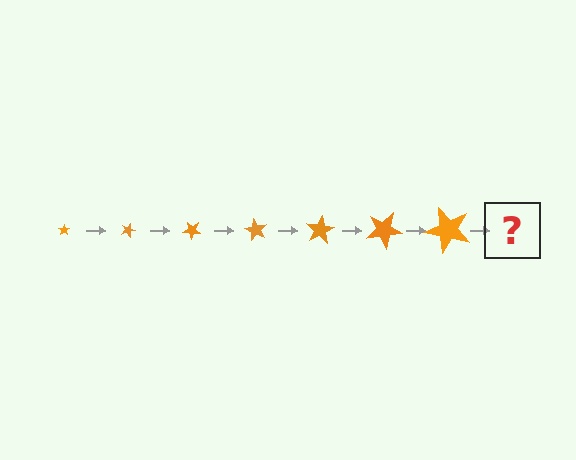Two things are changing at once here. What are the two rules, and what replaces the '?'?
The two rules are that the star grows larger each step and it rotates 20 degrees each step. The '?' should be a star, larger than the previous one and rotated 140 degrees from the start.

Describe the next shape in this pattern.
It should be a star, larger than the previous one and rotated 140 degrees from the start.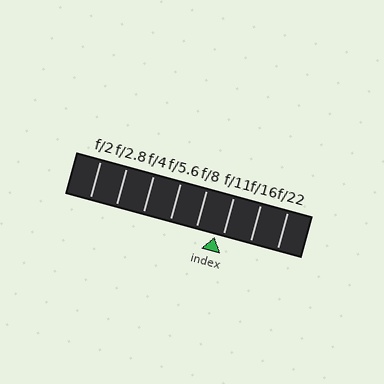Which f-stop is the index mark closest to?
The index mark is closest to f/11.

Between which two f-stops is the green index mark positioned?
The index mark is between f/8 and f/11.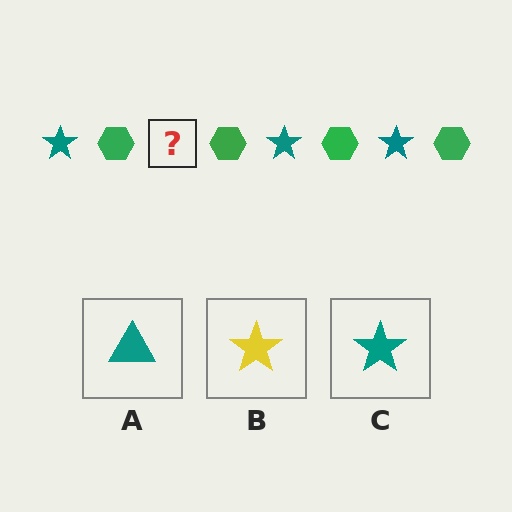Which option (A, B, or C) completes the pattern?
C.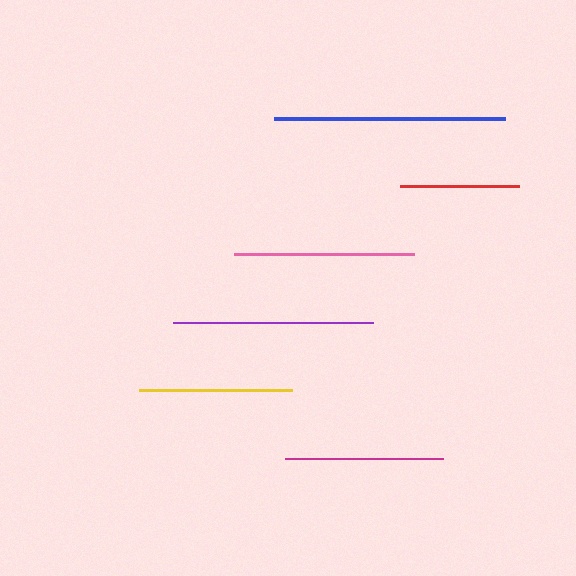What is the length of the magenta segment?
The magenta segment is approximately 158 pixels long.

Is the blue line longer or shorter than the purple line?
The blue line is longer than the purple line.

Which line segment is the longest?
The blue line is the longest at approximately 231 pixels.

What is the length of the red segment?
The red segment is approximately 119 pixels long.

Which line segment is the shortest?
The red line is the shortest at approximately 119 pixels.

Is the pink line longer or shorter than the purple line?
The purple line is longer than the pink line.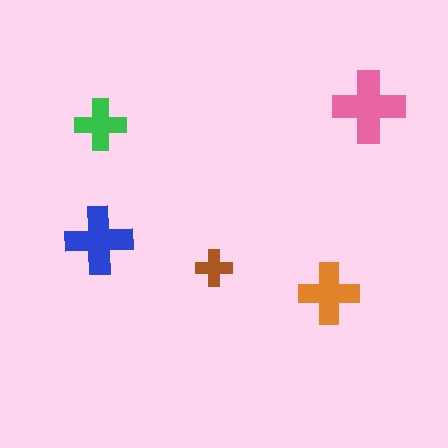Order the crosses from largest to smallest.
the pink one, the blue one, the orange one, the green one, the brown one.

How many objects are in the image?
There are 5 objects in the image.